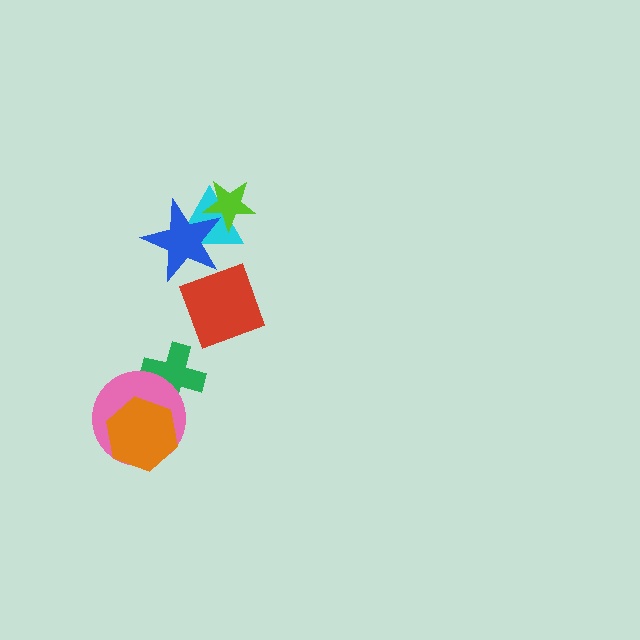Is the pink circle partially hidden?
Yes, it is partially covered by another shape.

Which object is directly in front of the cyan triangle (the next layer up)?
The lime star is directly in front of the cyan triangle.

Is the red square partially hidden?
No, no other shape covers it.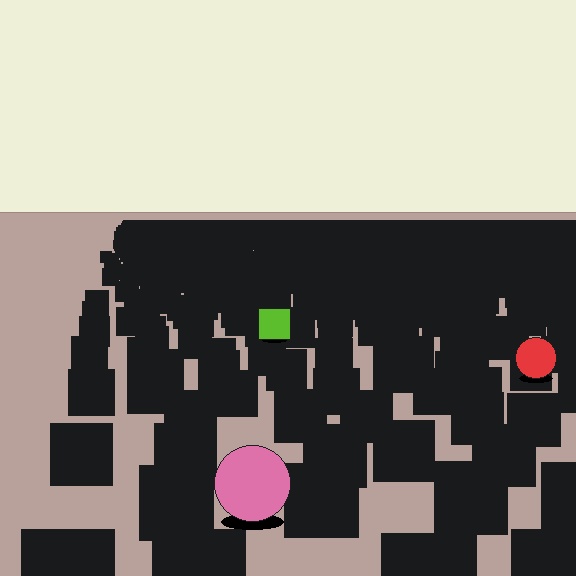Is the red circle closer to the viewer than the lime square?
Yes. The red circle is closer — you can tell from the texture gradient: the ground texture is coarser near it.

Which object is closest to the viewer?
The pink circle is closest. The texture marks near it are larger and more spread out.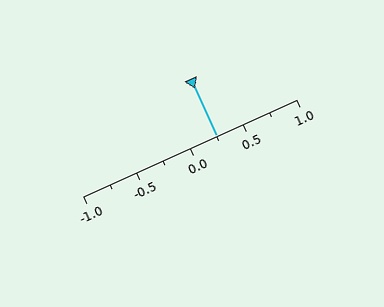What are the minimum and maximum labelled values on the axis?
The axis runs from -1.0 to 1.0.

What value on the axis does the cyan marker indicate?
The marker indicates approximately 0.25.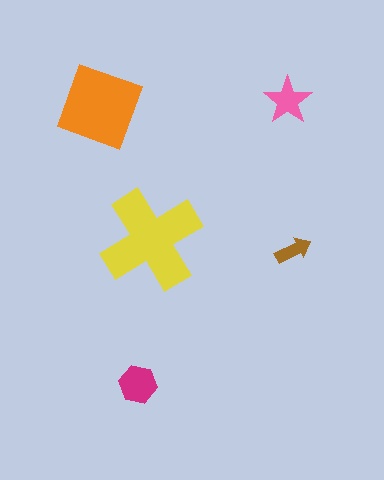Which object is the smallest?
The brown arrow.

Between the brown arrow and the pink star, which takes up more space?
The pink star.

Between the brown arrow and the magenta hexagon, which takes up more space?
The magenta hexagon.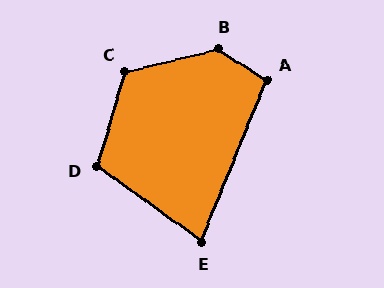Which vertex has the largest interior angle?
B, at approximately 134 degrees.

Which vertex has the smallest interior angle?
E, at approximately 77 degrees.